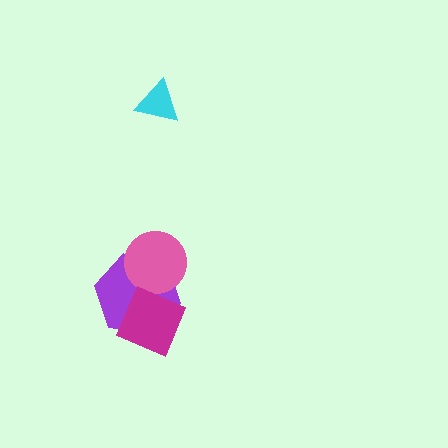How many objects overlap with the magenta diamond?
2 objects overlap with the magenta diamond.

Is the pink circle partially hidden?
Yes, it is partially covered by another shape.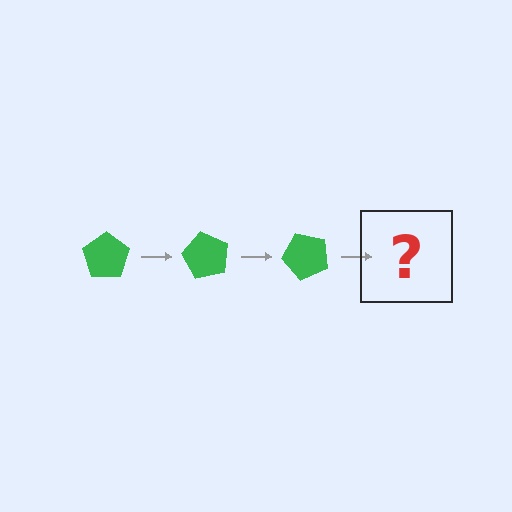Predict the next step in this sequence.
The next step is a green pentagon rotated 180 degrees.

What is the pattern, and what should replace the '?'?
The pattern is that the pentagon rotates 60 degrees each step. The '?' should be a green pentagon rotated 180 degrees.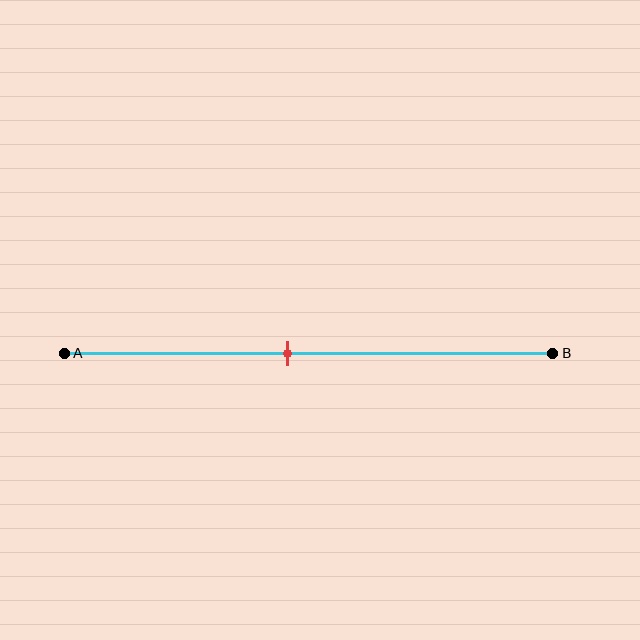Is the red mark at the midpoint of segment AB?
No, the mark is at about 45% from A, not at the 50% midpoint.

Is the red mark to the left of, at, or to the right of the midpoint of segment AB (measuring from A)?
The red mark is to the left of the midpoint of segment AB.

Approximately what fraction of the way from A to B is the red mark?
The red mark is approximately 45% of the way from A to B.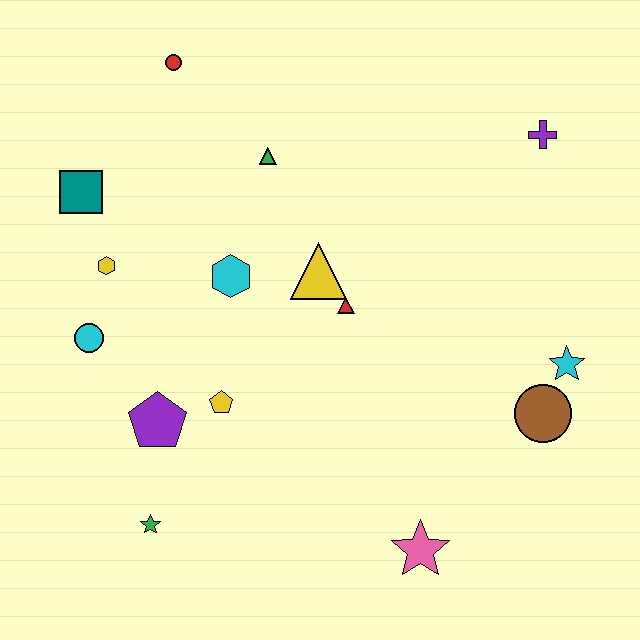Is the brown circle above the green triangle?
No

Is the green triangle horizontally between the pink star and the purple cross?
No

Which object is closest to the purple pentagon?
The yellow pentagon is closest to the purple pentagon.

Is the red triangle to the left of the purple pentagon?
No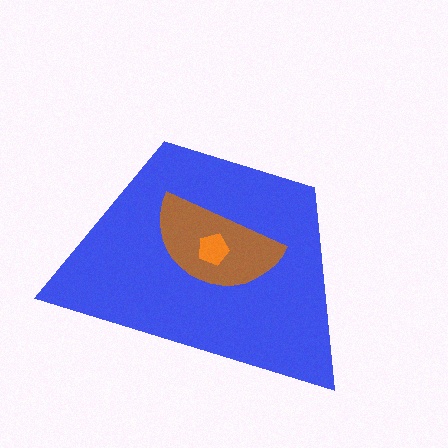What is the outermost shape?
The blue trapezoid.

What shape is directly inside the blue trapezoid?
The brown semicircle.